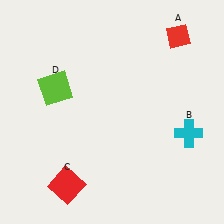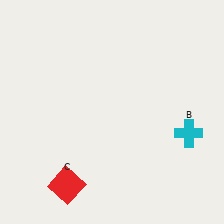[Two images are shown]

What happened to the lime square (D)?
The lime square (D) was removed in Image 2. It was in the top-left area of Image 1.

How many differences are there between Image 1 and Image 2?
There are 2 differences between the two images.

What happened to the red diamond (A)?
The red diamond (A) was removed in Image 2. It was in the top-right area of Image 1.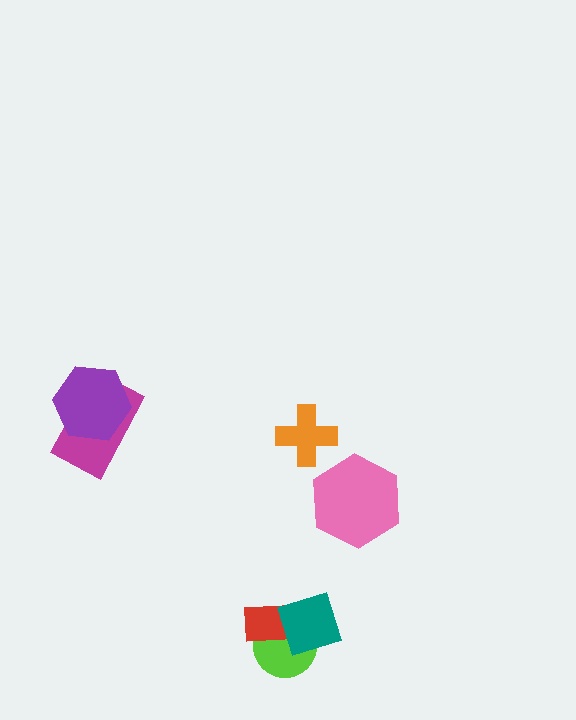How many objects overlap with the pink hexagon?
0 objects overlap with the pink hexagon.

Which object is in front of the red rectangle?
The teal diamond is in front of the red rectangle.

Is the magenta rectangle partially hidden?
Yes, it is partially covered by another shape.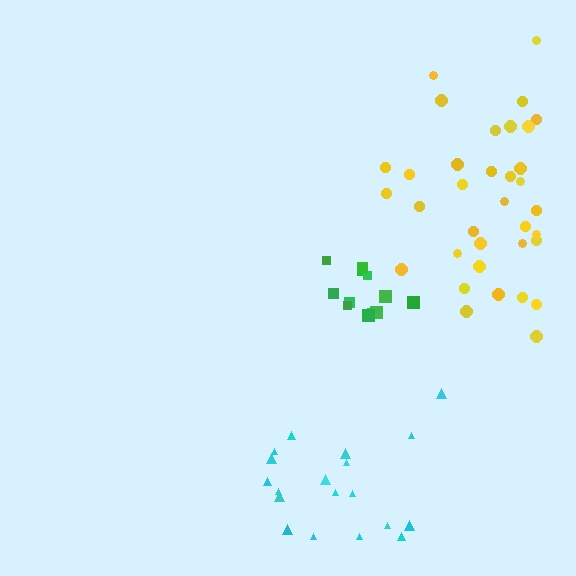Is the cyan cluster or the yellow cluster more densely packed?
Yellow.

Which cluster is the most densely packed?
Green.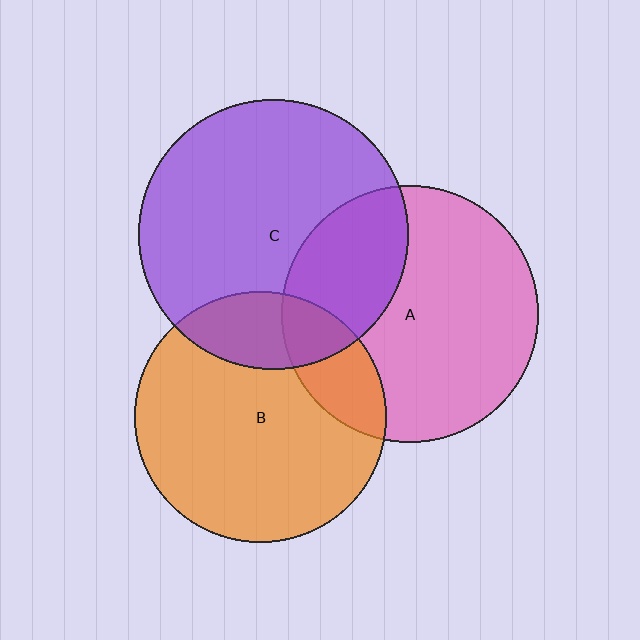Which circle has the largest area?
Circle C (purple).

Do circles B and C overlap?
Yes.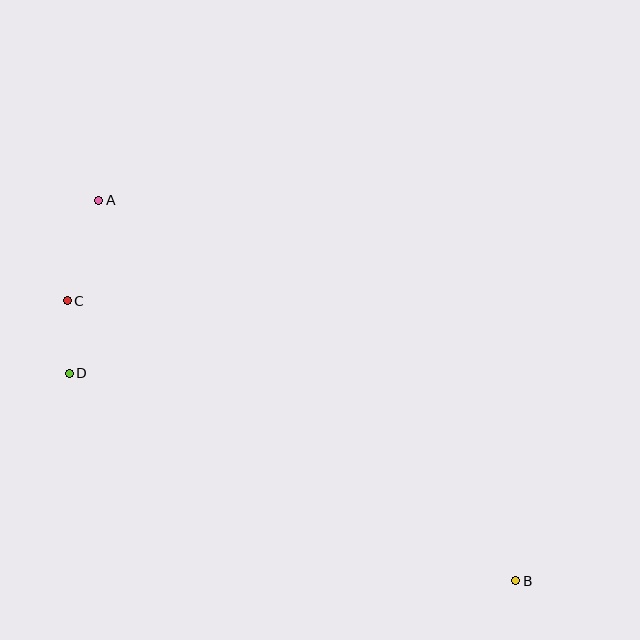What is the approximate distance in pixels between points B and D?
The distance between B and D is approximately 492 pixels.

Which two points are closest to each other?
Points C and D are closest to each other.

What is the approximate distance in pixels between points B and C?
The distance between B and C is approximately 529 pixels.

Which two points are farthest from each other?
Points A and B are farthest from each other.